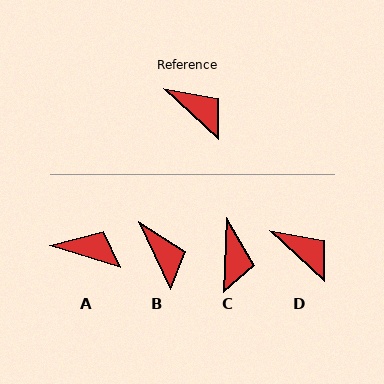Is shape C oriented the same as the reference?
No, it is off by about 50 degrees.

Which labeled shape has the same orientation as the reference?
D.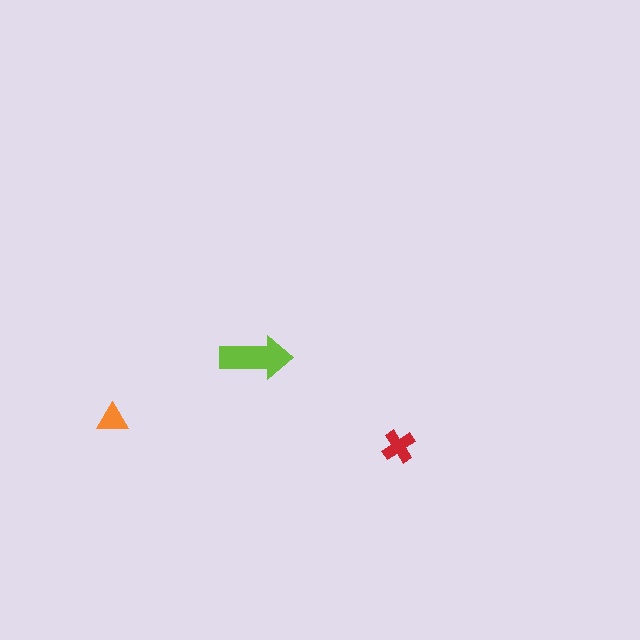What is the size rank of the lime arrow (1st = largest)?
1st.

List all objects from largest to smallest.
The lime arrow, the red cross, the orange triangle.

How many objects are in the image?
There are 3 objects in the image.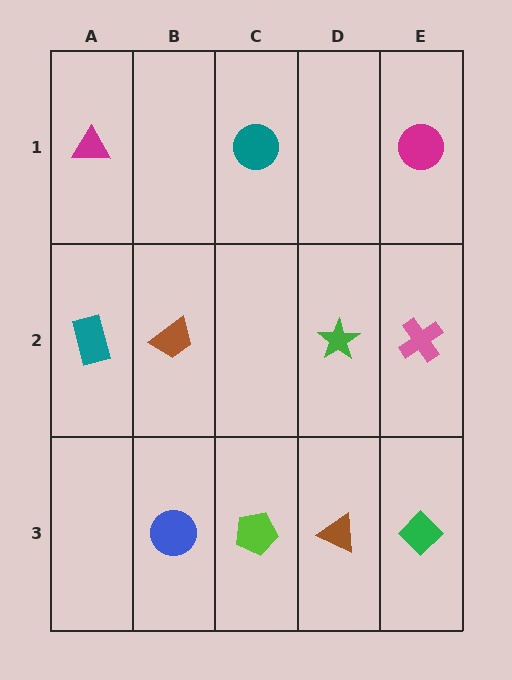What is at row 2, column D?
A green star.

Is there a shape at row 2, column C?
No, that cell is empty.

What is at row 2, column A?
A teal rectangle.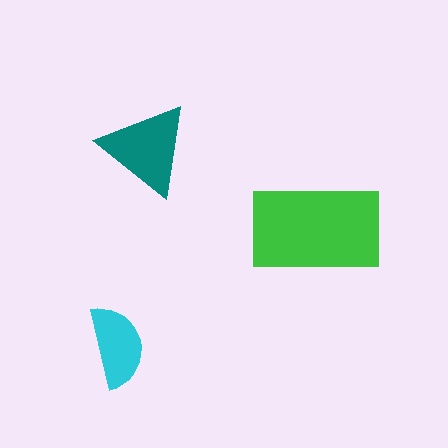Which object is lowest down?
The cyan semicircle is bottommost.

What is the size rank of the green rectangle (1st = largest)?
1st.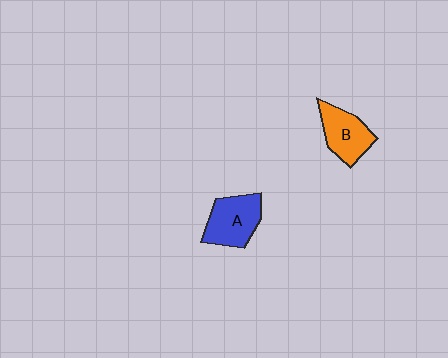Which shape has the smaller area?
Shape B (orange).